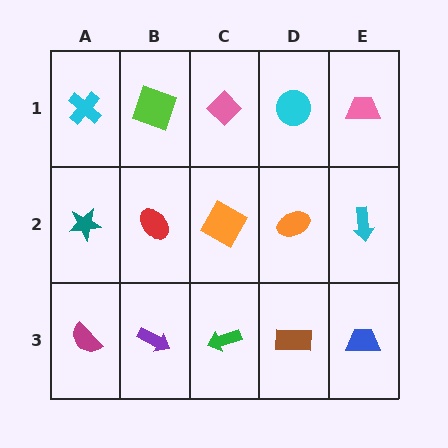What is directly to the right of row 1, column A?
A lime square.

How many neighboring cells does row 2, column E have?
3.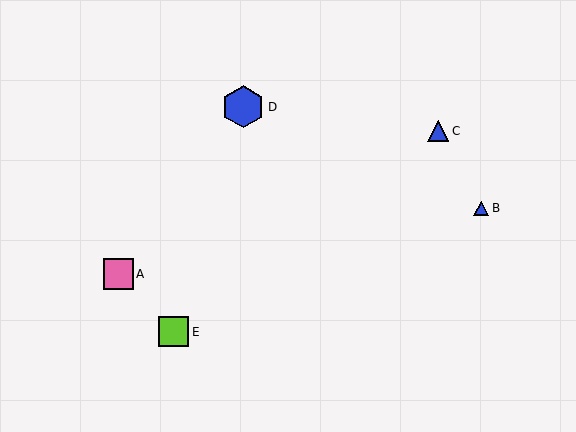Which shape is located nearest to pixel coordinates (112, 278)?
The pink square (labeled A) at (118, 274) is nearest to that location.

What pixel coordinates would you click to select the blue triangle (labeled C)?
Click at (438, 131) to select the blue triangle C.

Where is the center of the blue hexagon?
The center of the blue hexagon is at (243, 107).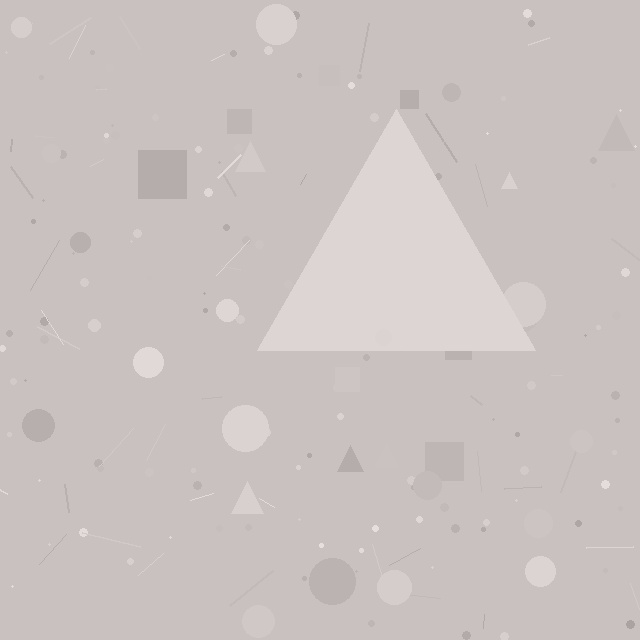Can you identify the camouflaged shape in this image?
The camouflaged shape is a triangle.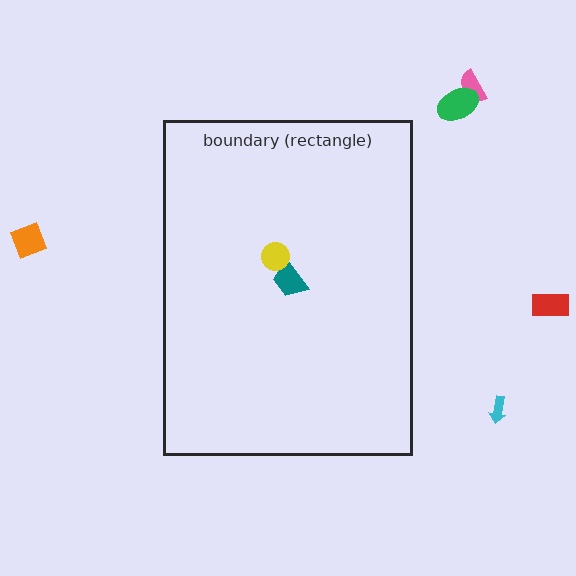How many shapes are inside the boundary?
2 inside, 5 outside.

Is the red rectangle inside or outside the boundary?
Outside.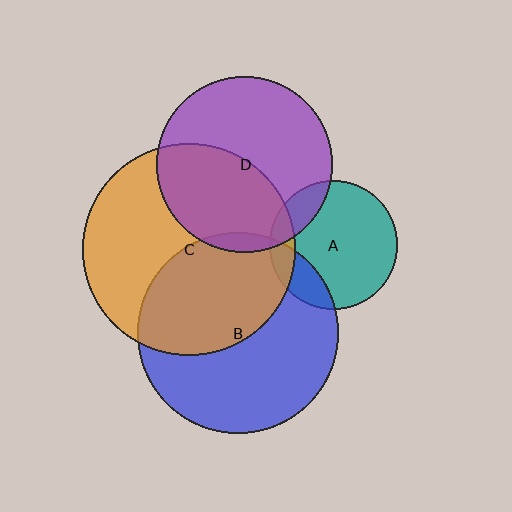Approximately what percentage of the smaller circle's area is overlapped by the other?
Approximately 15%.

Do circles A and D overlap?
Yes.